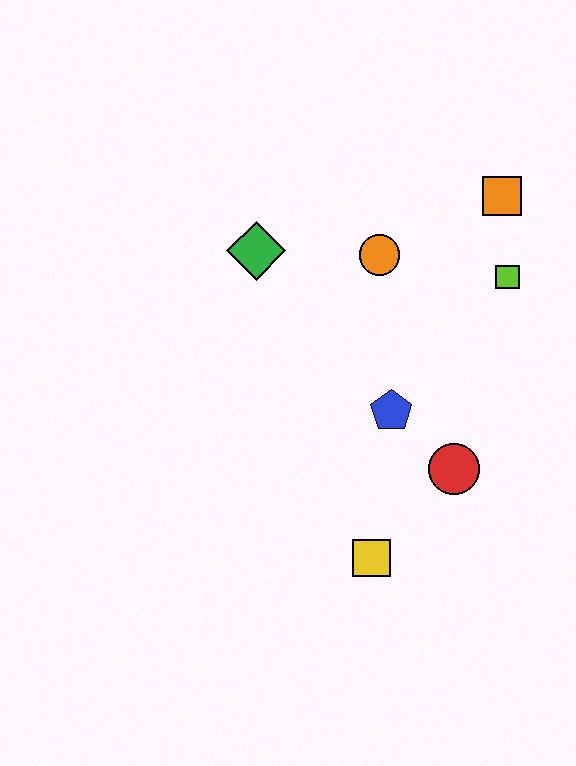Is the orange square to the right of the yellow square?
Yes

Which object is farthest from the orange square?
The yellow square is farthest from the orange square.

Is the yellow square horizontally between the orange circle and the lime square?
No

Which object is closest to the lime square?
The orange square is closest to the lime square.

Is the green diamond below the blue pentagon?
No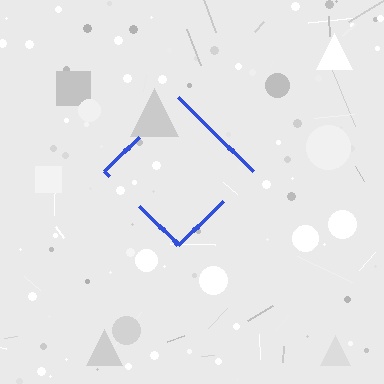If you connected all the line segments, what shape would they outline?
They would outline a diamond.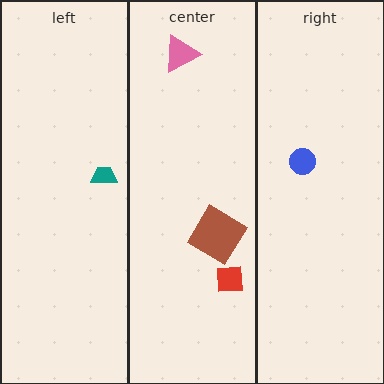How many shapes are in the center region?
3.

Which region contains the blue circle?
The right region.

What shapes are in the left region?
The teal trapezoid.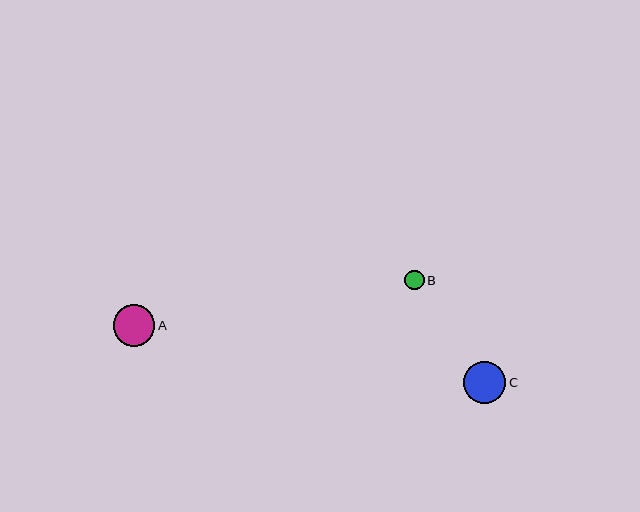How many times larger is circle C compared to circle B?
Circle C is approximately 2.2 times the size of circle B.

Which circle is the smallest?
Circle B is the smallest with a size of approximately 19 pixels.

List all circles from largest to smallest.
From largest to smallest: C, A, B.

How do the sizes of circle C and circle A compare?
Circle C and circle A are approximately the same size.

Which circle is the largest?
Circle C is the largest with a size of approximately 42 pixels.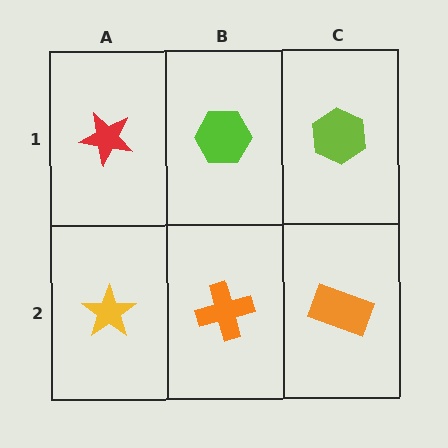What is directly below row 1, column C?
An orange rectangle.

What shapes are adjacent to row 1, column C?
An orange rectangle (row 2, column C), a lime hexagon (row 1, column B).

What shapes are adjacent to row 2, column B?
A lime hexagon (row 1, column B), a yellow star (row 2, column A), an orange rectangle (row 2, column C).